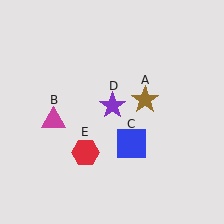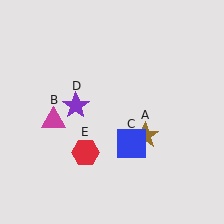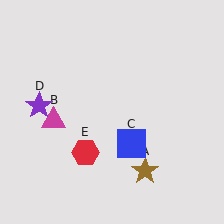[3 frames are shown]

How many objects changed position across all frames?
2 objects changed position: brown star (object A), purple star (object D).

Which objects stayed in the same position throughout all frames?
Magenta triangle (object B) and blue square (object C) and red hexagon (object E) remained stationary.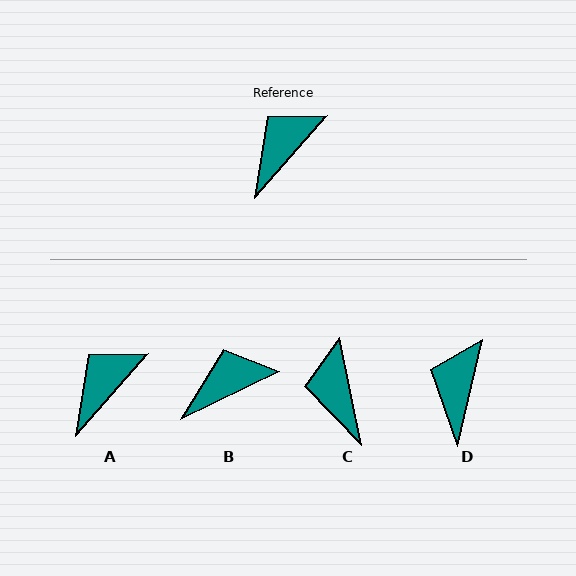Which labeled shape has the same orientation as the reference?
A.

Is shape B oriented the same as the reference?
No, it is off by about 23 degrees.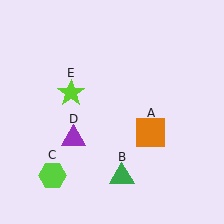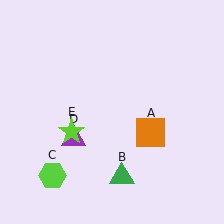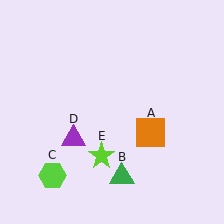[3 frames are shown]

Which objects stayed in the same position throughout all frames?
Orange square (object A) and green triangle (object B) and lime hexagon (object C) and purple triangle (object D) remained stationary.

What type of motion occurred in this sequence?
The lime star (object E) rotated counterclockwise around the center of the scene.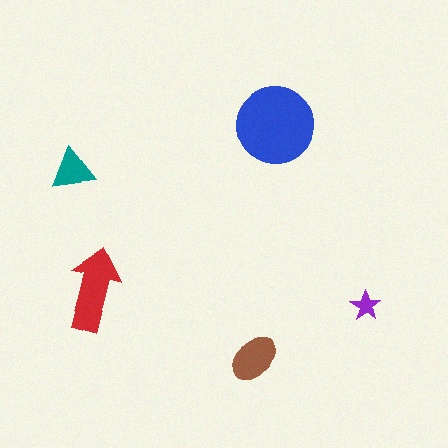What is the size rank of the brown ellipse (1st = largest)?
3rd.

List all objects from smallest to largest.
The purple star, the teal triangle, the brown ellipse, the red arrow, the blue circle.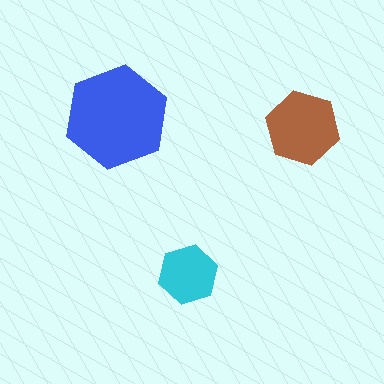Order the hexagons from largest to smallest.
the blue one, the brown one, the cyan one.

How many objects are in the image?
There are 3 objects in the image.